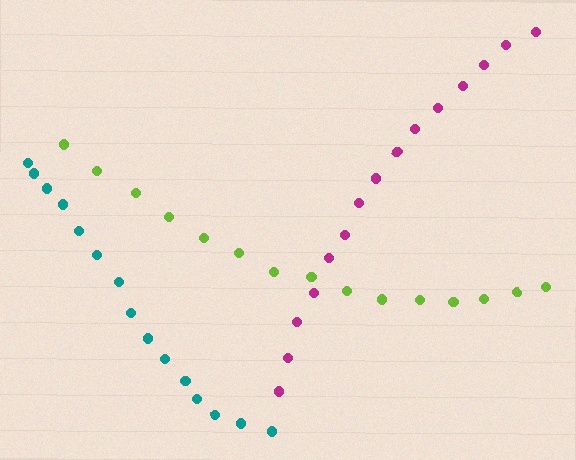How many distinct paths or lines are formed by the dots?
There are 3 distinct paths.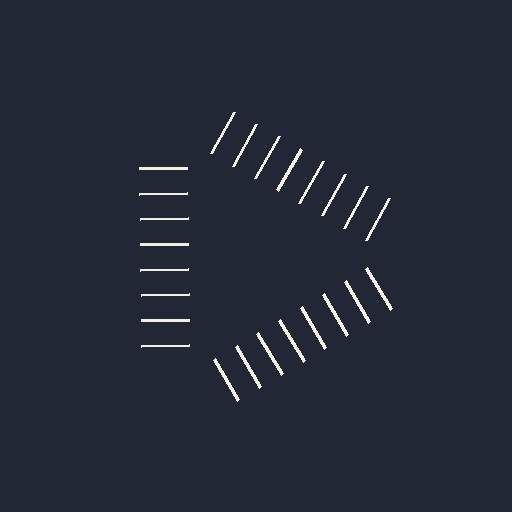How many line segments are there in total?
24 — 8 along each of the 3 edges.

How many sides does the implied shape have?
3 sides — the line-ends trace a triangle.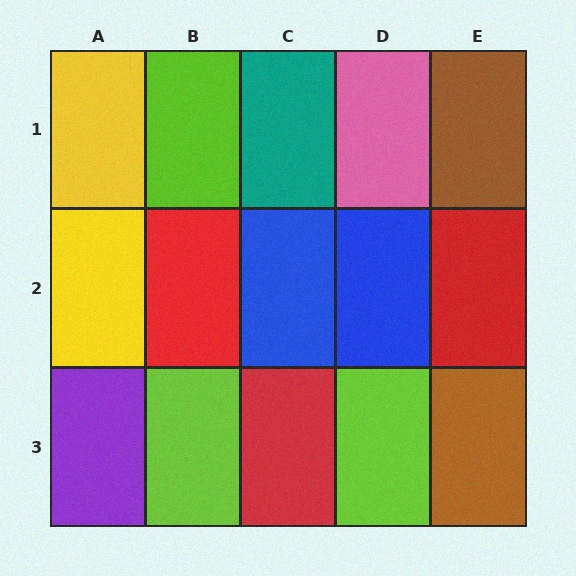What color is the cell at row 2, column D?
Blue.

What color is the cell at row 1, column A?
Yellow.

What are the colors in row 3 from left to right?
Purple, lime, red, lime, brown.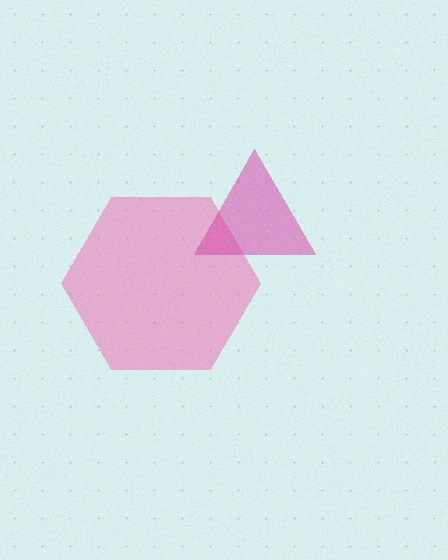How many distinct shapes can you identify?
There are 2 distinct shapes: a pink hexagon, a magenta triangle.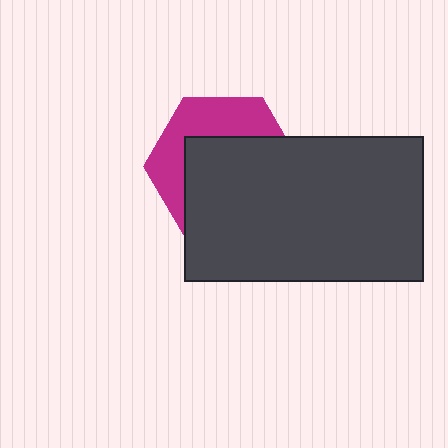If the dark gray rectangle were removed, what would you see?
You would see the complete magenta hexagon.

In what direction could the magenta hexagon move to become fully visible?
The magenta hexagon could move up. That would shift it out from behind the dark gray rectangle entirely.